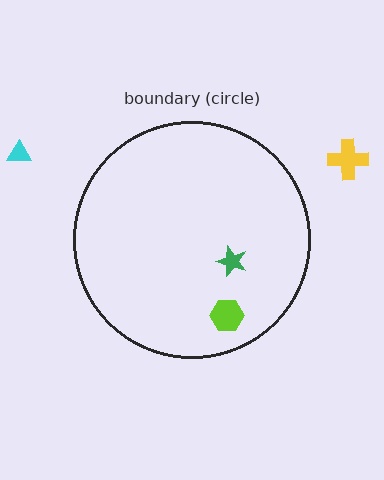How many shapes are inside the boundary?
2 inside, 2 outside.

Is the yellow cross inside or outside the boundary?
Outside.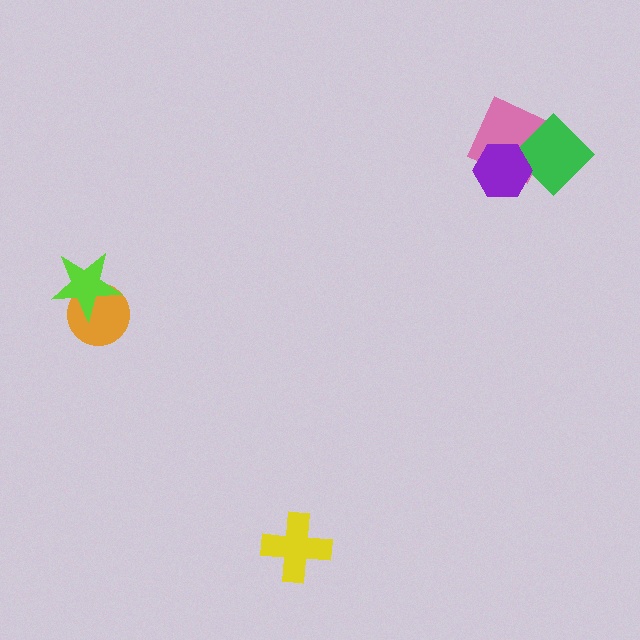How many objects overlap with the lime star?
1 object overlaps with the lime star.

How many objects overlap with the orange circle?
1 object overlaps with the orange circle.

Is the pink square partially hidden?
Yes, it is partially covered by another shape.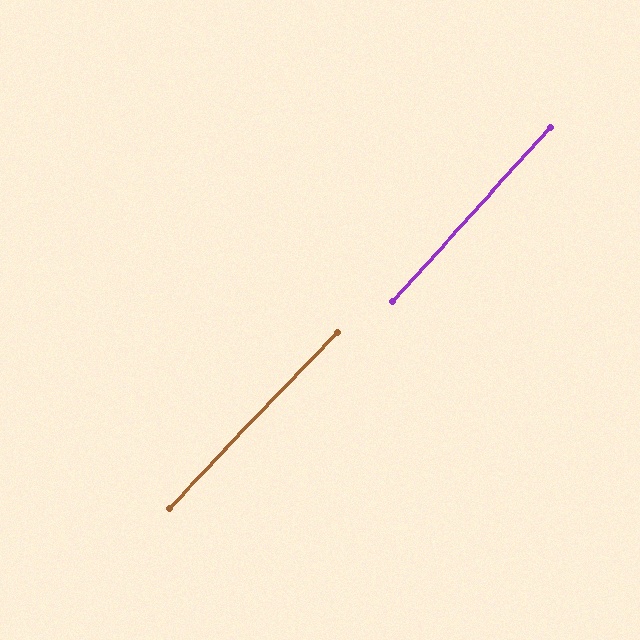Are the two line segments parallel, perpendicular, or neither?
Parallel — their directions differ by only 1.2°.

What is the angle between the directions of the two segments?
Approximately 1 degree.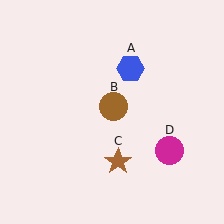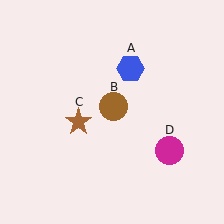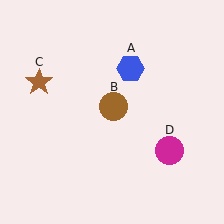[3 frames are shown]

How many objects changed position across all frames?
1 object changed position: brown star (object C).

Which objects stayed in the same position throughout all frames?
Blue hexagon (object A) and brown circle (object B) and magenta circle (object D) remained stationary.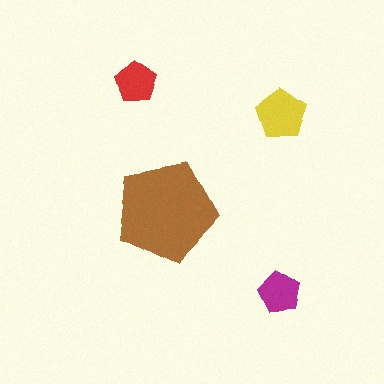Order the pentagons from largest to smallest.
the brown one, the yellow one, the magenta one, the red one.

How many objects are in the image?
There are 4 objects in the image.